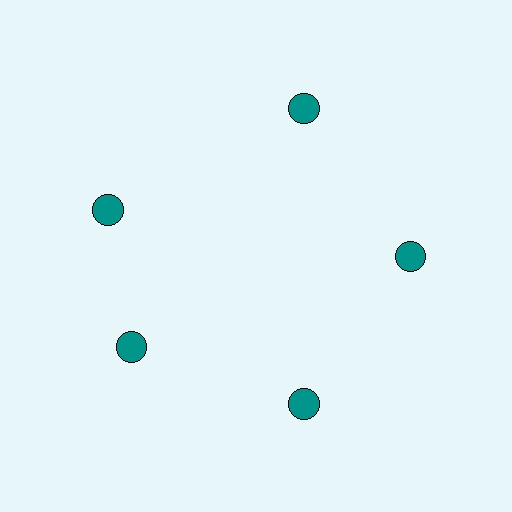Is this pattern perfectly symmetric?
No. The 5 teal circles are arranged in a ring, but one element near the 10 o'clock position is rotated out of alignment along the ring, breaking the 5-fold rotational symmetry.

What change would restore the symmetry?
The symmetry would be restored by rotating it back into even spacing with its neighbors so that all 5 circles sit at equal angles and equal distance from the center.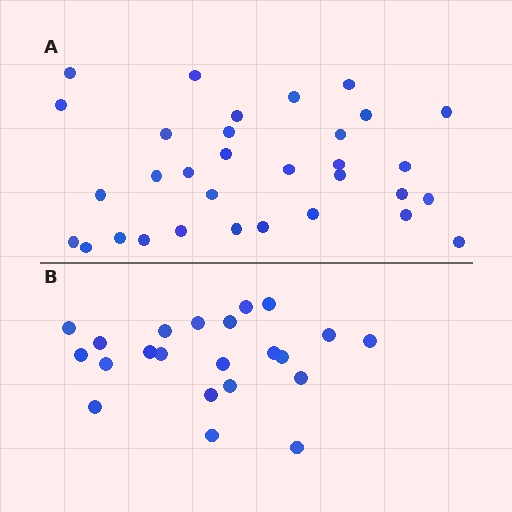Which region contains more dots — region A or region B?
Region A (the top region) has more dots.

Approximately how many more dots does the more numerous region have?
Region A has roughly 10 or so more dots than region B.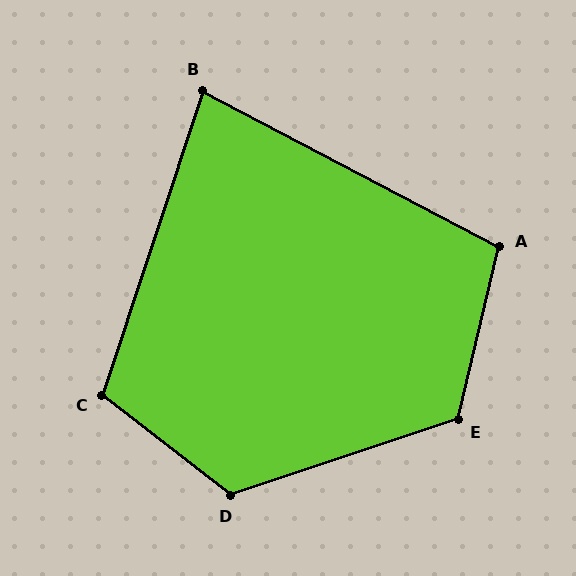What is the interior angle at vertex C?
Approximately 109 degrees (obtuse).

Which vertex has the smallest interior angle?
B, at approximately 81 degrees.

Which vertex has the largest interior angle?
D, at approximately 124 degrees.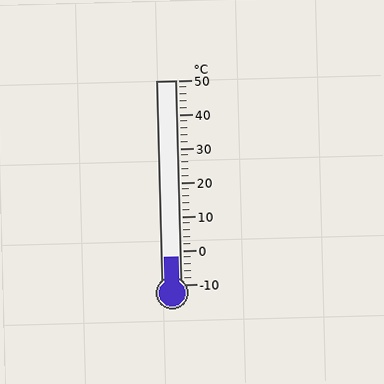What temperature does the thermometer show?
The thermometer shows approximately -2°C.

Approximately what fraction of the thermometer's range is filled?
The thermometer is filled to approximately 15% of its range.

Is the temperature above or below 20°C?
The temperature is below 20°C.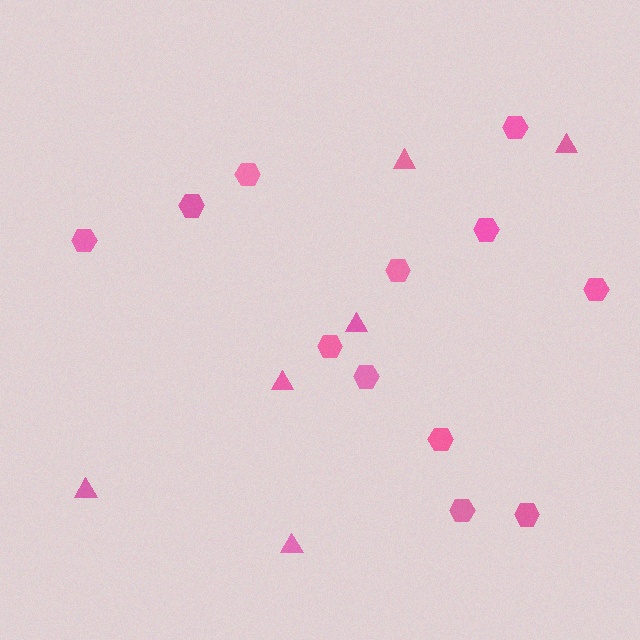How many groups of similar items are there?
There are 2 groups: one group of hexagons (12) and one group of triangles (6).